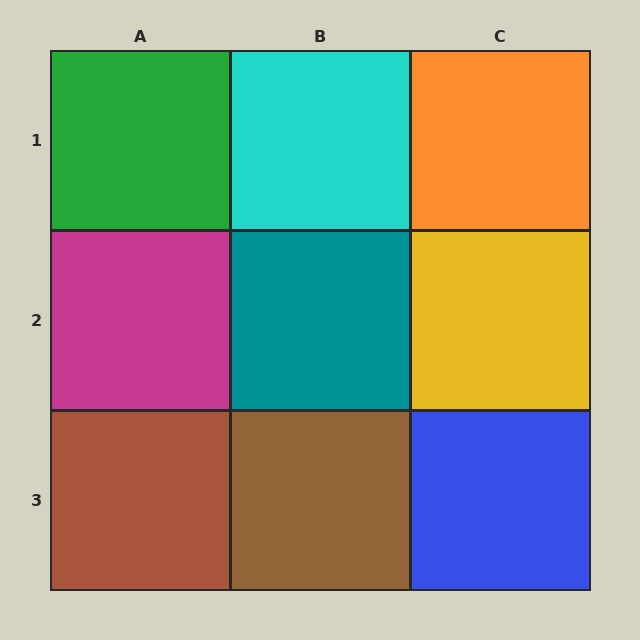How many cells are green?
1 cell is green.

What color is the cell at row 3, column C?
Blue.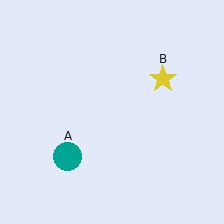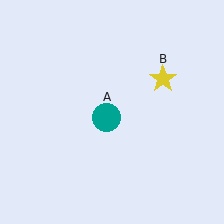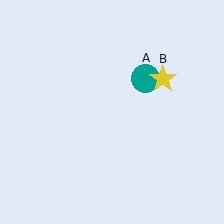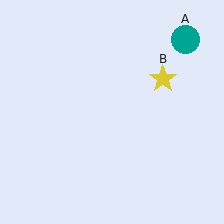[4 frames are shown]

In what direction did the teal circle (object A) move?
The teal circle (object A) moved up and to the right.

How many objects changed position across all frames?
1 object changed position: teal circle (object A).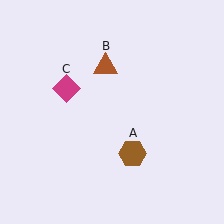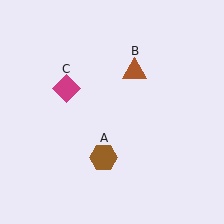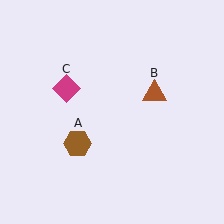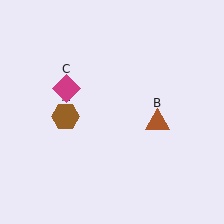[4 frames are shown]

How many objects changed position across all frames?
2 objects changed position: brown hexagon (object A), brown triangle (object B).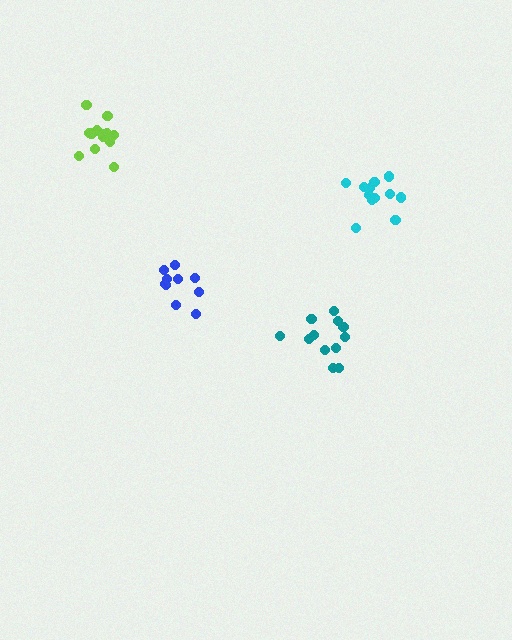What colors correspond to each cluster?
The clusters are colored: cyan, blue, teal, lime.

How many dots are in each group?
Group 1: 12 dots, Group 2: 10 dots, Group 3: 12 dots, Group 4: 14 dots (48 total).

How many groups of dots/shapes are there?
There are 4 groups.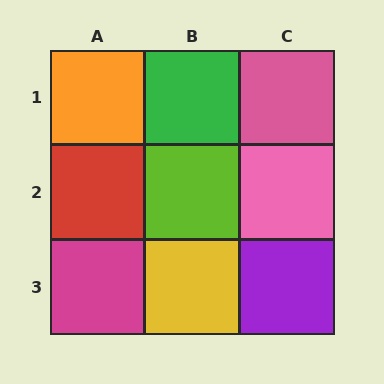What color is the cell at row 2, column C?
Pink.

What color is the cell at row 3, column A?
Magenta.